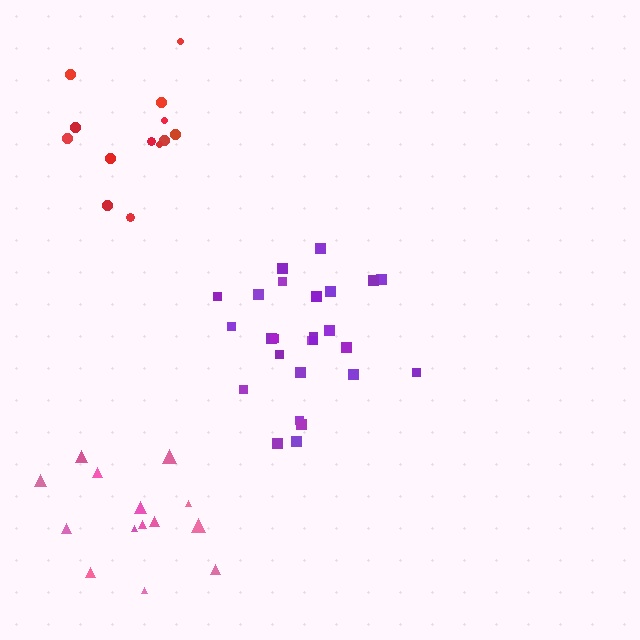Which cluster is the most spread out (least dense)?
Pink.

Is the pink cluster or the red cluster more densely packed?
Red.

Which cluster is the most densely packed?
Purple.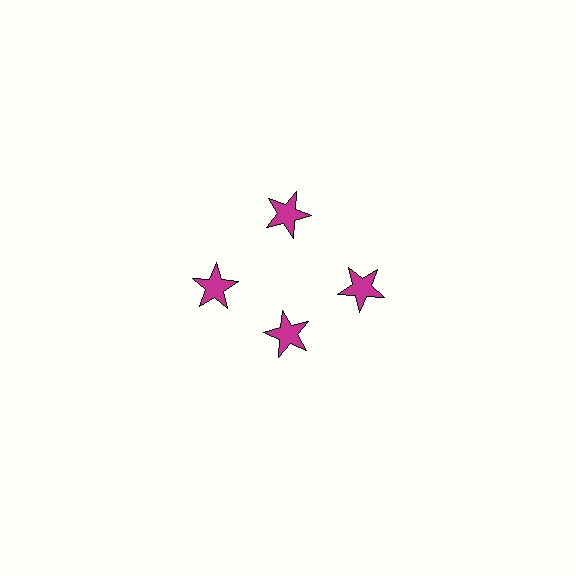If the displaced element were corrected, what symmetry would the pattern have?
It would have 4-fold rotational symmetry — the pattern would map onto itself every 90 degrees.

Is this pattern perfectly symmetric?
No. The 4 magenta stars are arranged in a ring, but one element near the 6 o'clock position is pulled inward toward the center, breaking the 4-fold rotational symmetry.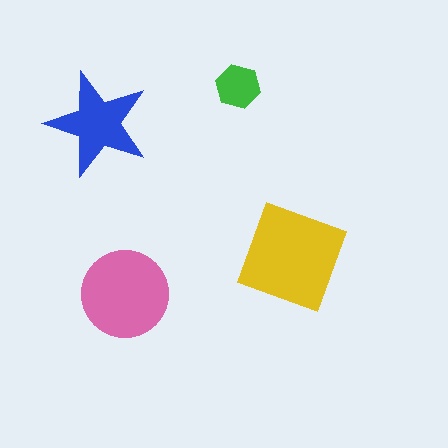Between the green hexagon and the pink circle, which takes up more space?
The pink circle.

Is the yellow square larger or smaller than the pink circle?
Larger.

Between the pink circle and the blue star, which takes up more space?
The pink circle.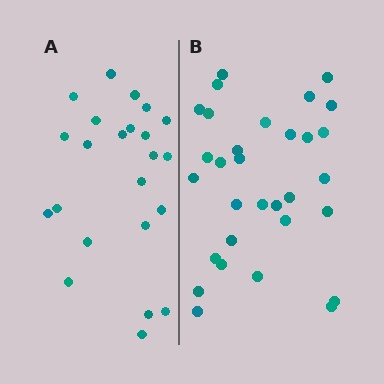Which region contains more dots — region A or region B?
Region B (the right region) has more dots.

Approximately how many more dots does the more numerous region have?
Region B has roughly 8 or so more dots than region A.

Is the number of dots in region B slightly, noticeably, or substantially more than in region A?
Region B has noticeably more, but not dramatically so. The ratio is roughly 1.3 to 1.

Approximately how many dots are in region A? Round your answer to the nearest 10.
About 20 dots. (The exact count is 23, which rounds to 20.)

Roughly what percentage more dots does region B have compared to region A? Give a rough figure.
About 35% more.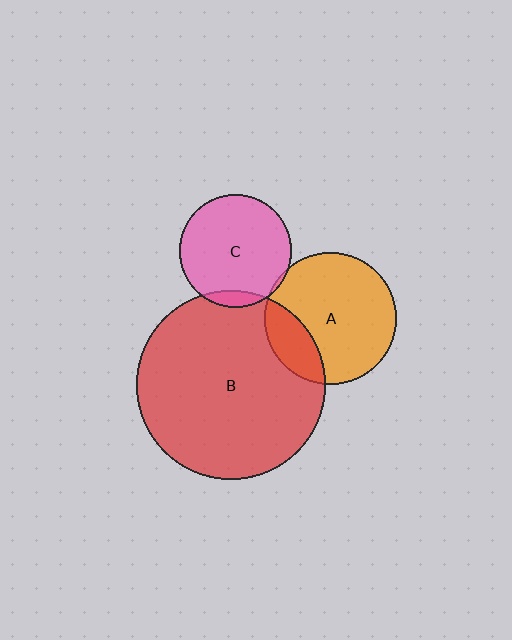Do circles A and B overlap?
Yes.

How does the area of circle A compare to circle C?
Approximately 1.4 times.